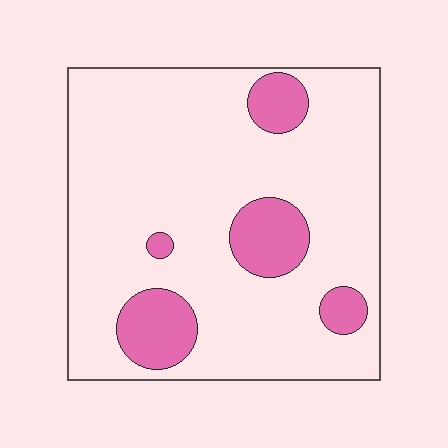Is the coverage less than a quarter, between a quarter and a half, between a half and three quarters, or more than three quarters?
Less than a quarter.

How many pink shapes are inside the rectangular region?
5.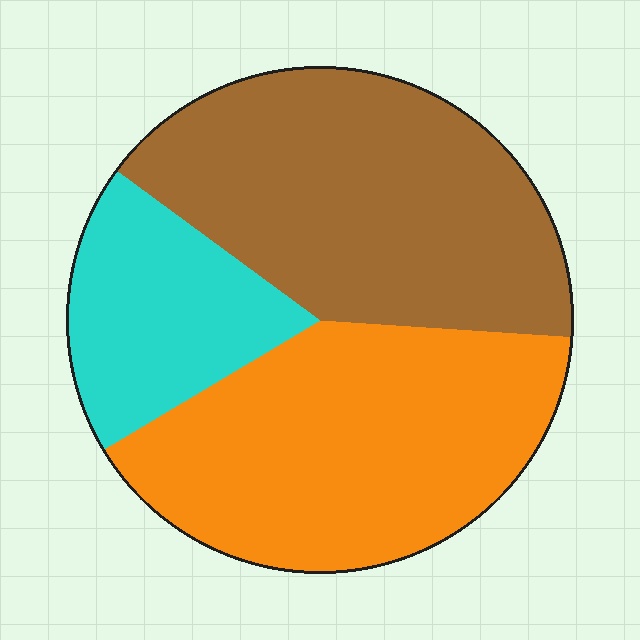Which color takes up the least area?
Cyan, at roughly 20%.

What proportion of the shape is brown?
Brown takes up about two fifths (2/5) of the shape.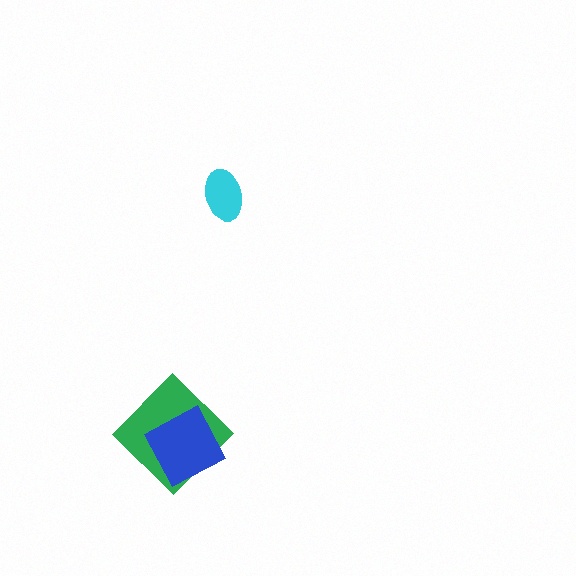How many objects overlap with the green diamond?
1 object overlaps with the green diamond.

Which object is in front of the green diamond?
The blue square is in front of the green diamond.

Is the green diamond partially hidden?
Yes, it is partially covered by another shape.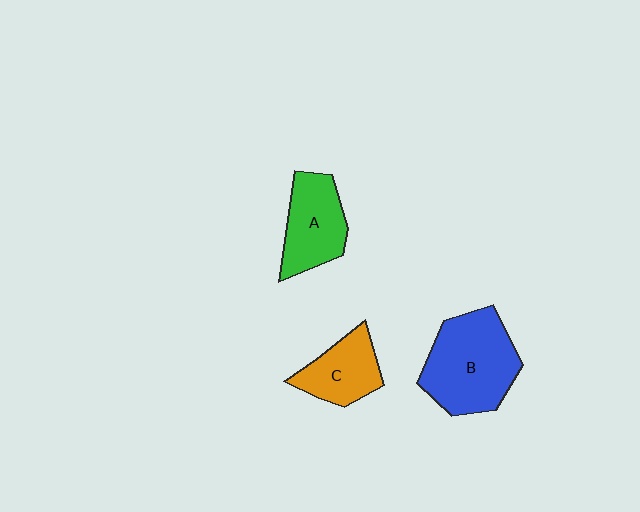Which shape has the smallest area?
Shape C (orange).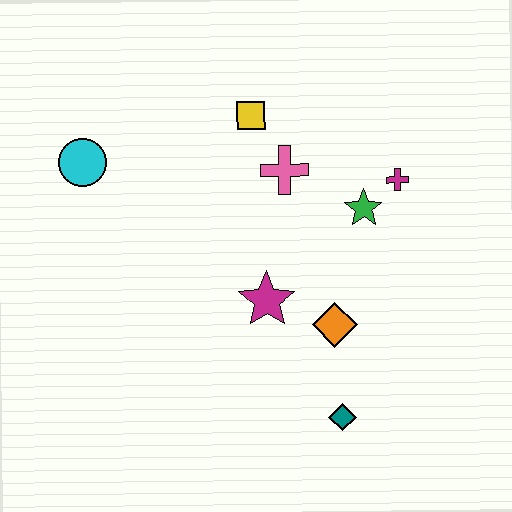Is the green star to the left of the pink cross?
No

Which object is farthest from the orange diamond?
The cyan circle is farthest from the orange diamond.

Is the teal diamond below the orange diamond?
Yes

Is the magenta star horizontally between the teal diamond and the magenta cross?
No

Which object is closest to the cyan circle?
The yellow square is closest to the cyan circle.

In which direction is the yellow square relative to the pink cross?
The yellow square is above the pink cross.